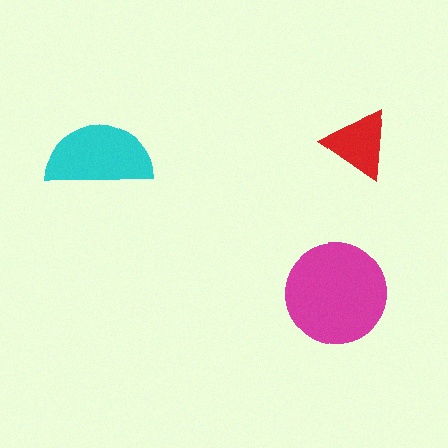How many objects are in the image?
There are 3 objects in the image.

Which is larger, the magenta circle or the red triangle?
The magenta circle.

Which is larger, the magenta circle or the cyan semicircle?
The magenta circle.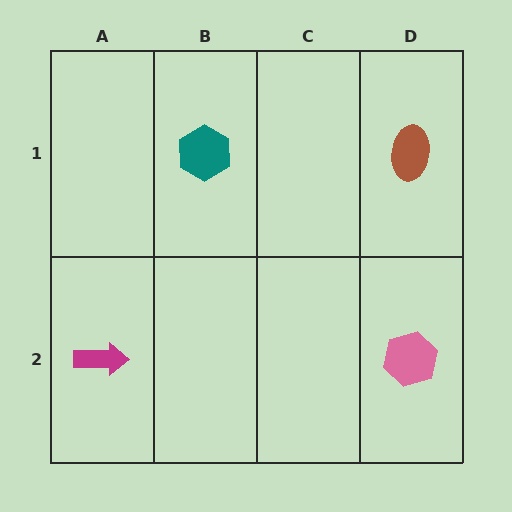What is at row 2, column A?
A magenta arrow.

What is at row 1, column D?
A brown ellipse.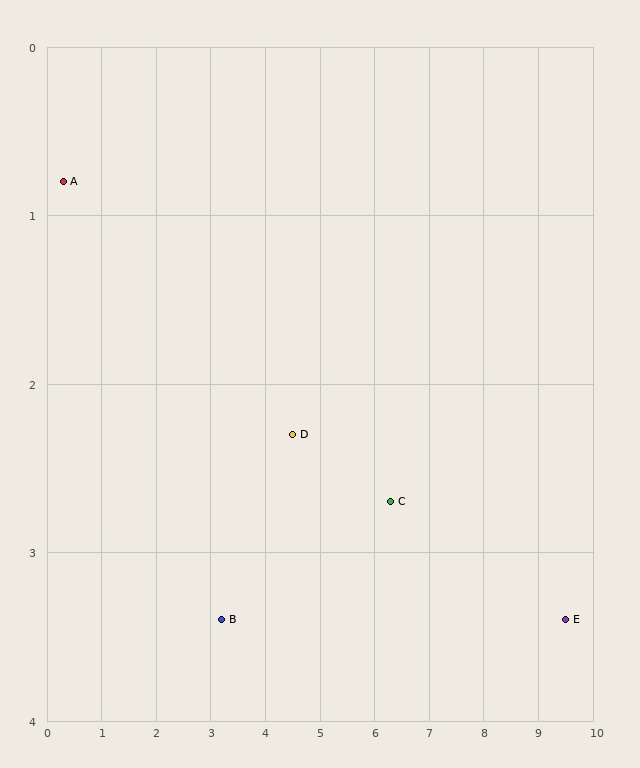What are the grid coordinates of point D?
Point D is at approximately (4.5, 2.3).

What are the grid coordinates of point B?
Point B is at approximately (3.2, 3.4).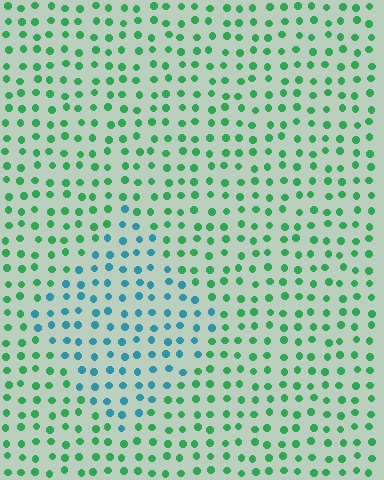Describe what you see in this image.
The image is filled with small green elements in a uniform arrangement. A diamond-shaped region is visible where the elements are tinted to a slightly different hue, forming a subtle color boundary.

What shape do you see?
I see a diamond.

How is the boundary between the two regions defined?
The boundary is defined purely by a slight shift in hue (about 52 degrees). Spacing, size, and orientation are identical on both sides.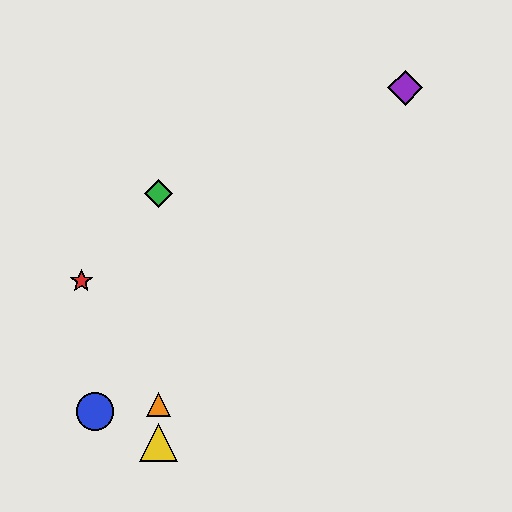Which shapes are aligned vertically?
The green diamond, the yellow triangle, the orange triangle are aligned vertically.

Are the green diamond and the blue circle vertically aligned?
No, the green diamond is at x≈158 and the blue circle is at x≈95.